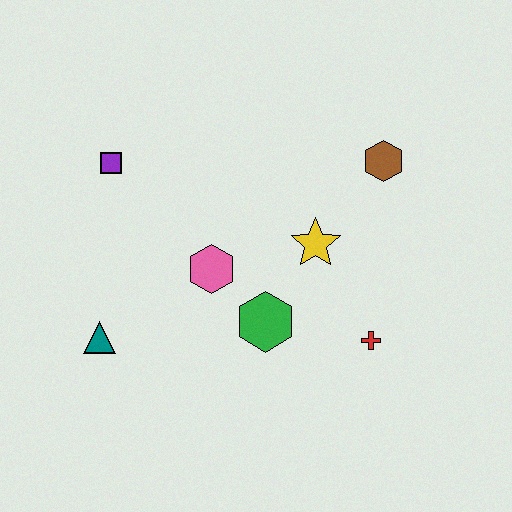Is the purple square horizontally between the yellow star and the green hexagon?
No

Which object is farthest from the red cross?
The purple square is farthest from the red cross.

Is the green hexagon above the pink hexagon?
No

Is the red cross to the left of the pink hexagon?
No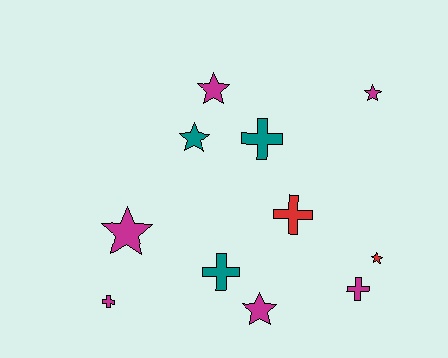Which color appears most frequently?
Magenta, with 6 objects.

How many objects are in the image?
There are 11 objects.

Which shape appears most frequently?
Star, with 6 objects.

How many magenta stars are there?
There are 4 magenta stars.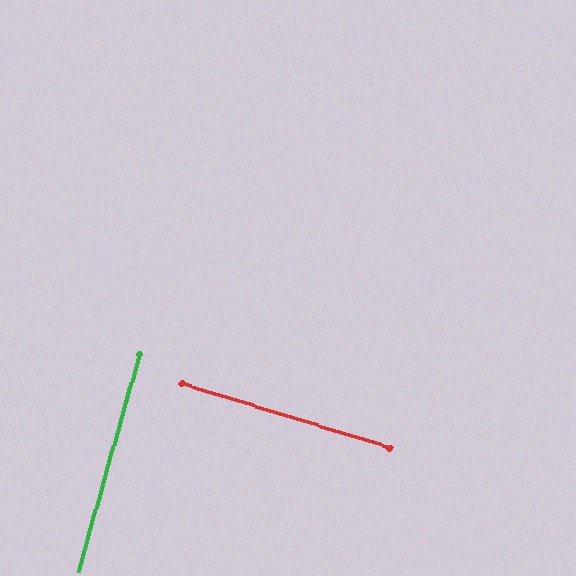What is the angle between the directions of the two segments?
Approximately 88 degrees.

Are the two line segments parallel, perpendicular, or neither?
Perpendicular — they meet at approximately 88°.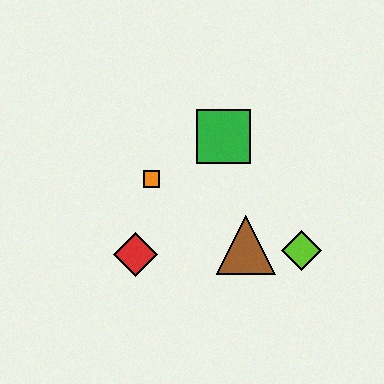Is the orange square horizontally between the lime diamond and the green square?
No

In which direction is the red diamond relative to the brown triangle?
The red diamond is to the left of the brown triangle.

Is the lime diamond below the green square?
Yes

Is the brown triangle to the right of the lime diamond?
No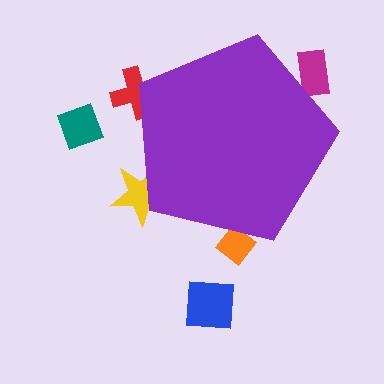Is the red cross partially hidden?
Yes, the red cross is partially hidden behind the purple pentagon.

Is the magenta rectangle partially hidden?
Yes, the magenta rectangle is partially hidden behind the purple pentagon.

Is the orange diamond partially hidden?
Yes, the orange diamond is partially hidden behind the purple pentagon.